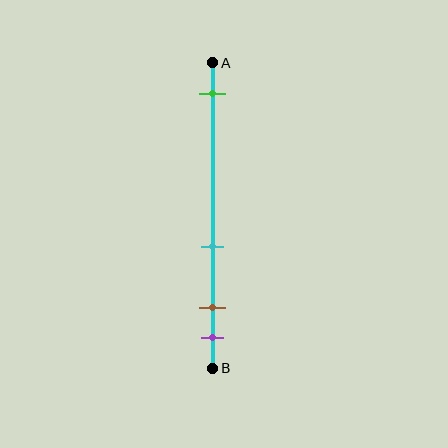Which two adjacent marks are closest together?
The brown and purple marks are the closest adjacent pair.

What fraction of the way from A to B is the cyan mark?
The cyan mark is approximately 60% (0.6) of the way from A to B.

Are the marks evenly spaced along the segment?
No, the marks are not evenly spaced.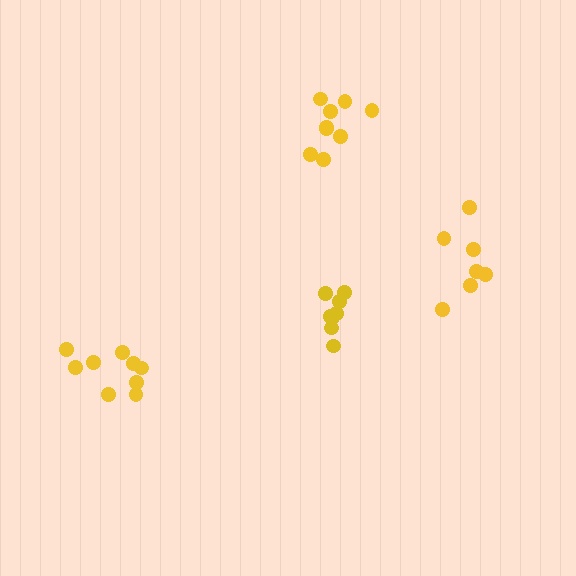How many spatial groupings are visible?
There are 4 spatial groupings.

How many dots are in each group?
Group 1: 8 dots, Group 2: 9 dots, Group 3: 7 dots, Group 4: 9 dots (33 total).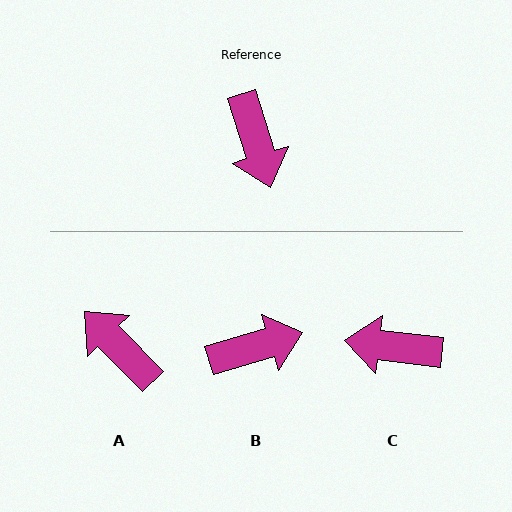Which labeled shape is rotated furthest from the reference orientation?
A, about 152 degrees away.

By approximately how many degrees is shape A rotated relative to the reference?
Approximately 152 degrees clockwise.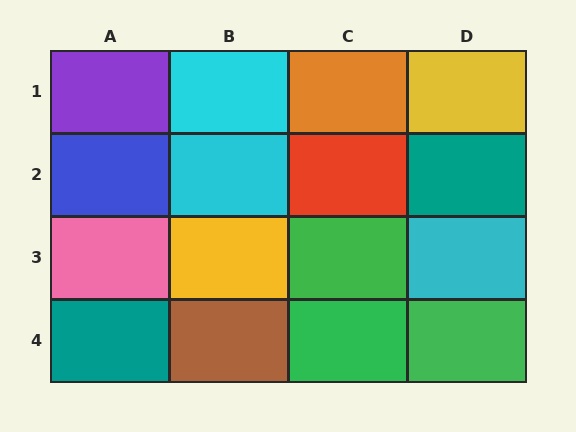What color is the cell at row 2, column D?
Teal.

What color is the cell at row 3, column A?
Pink.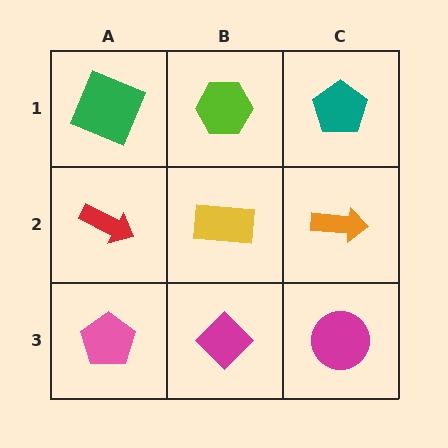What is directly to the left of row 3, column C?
A magenta diamond.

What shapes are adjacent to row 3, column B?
A yellow rectangle (row 2, column B), a pink pentagon (row 3, column A), a magenta circle (row 3, column C).